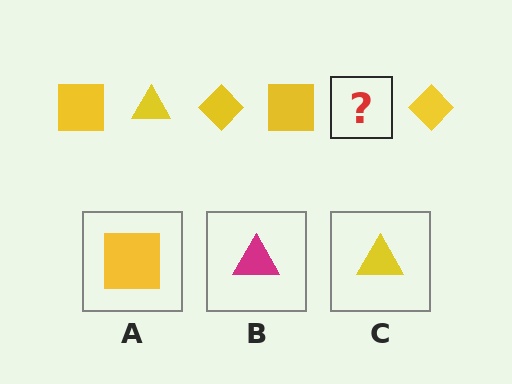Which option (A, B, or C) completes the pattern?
C.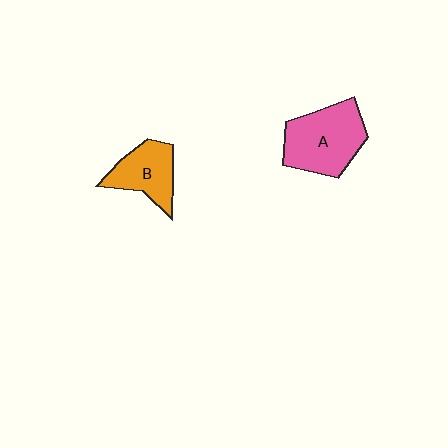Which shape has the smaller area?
Shape B (orange).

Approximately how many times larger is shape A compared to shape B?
Approximately 1.5 times.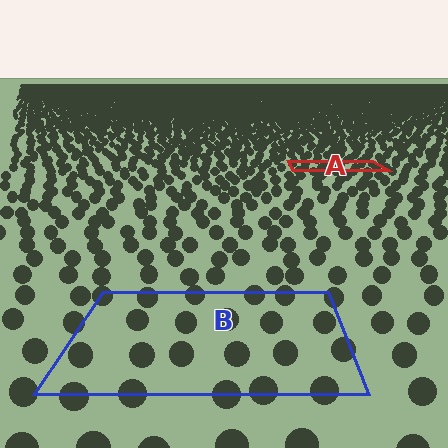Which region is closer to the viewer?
Region B is closer. The texture elements there are larger and more spread out.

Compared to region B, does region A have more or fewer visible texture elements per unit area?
Region A has more texture elements per unit area — they are packed more densely because it is farther away.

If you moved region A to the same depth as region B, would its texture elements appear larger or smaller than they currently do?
They would appear larger. At a closer depth, the same texture elements are projected at a bigger on-screen size.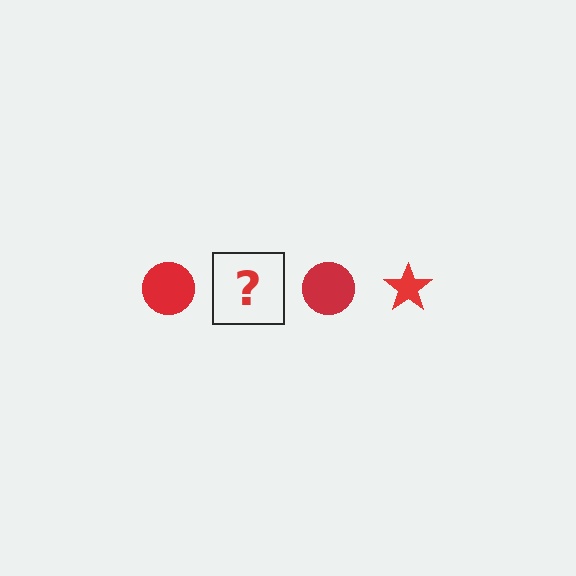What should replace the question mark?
The question mark should be replaced with a red star.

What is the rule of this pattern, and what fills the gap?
The rule is that the pattern cycles through circle, star shapes in red. The gap should be filled with a red star.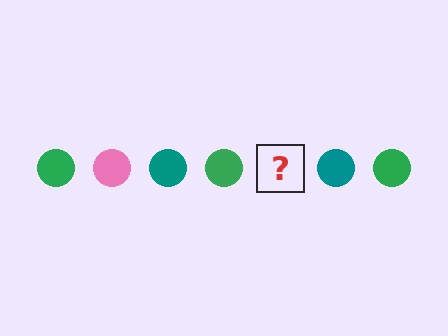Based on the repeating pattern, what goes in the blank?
The blank should be a pink circle.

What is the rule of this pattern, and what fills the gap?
The rule is that the pattern cycles through green, pink, teal circles. The gap should be filled with a pink circle.